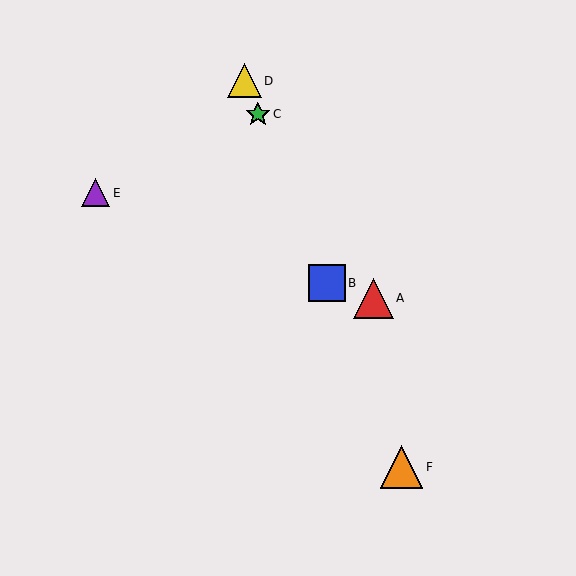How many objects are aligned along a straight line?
4 objects (B, C, D, F) are aligned along a straight line.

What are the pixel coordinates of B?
Object B is at (327, 283).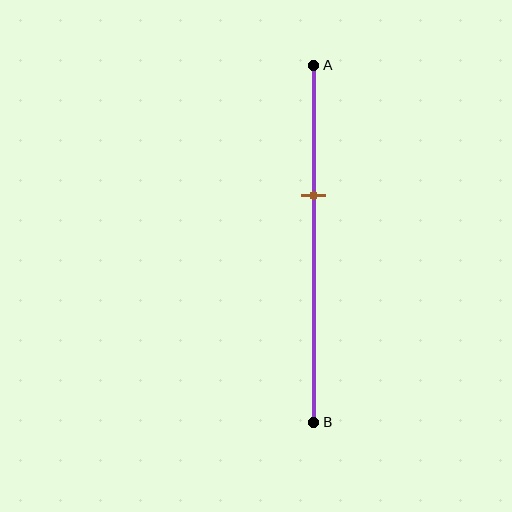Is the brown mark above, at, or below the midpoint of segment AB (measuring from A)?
The brown mark is above the midpoint of segment AB.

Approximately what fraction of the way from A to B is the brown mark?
The brown mark is approximately 35% of the way from A to B.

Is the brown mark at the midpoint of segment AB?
No, the mark is at about 35% from A, not at the 50% midpoint.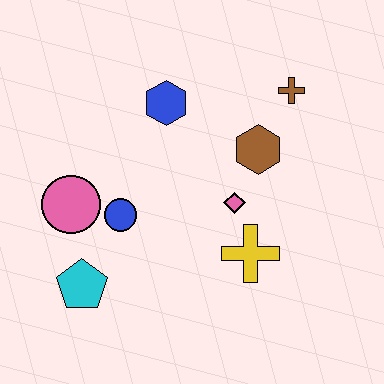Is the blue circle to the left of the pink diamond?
Yes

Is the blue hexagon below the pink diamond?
No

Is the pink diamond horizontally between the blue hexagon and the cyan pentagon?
No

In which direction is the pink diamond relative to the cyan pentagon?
The pink diamond is to the right of the cyan pentagon.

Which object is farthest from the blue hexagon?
The cyan pentagon is farthest from the blue hexagon.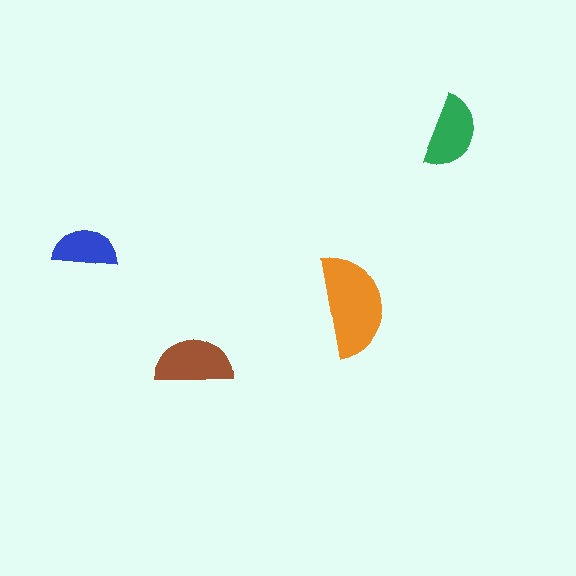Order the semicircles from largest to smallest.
the orange one, the brown one, the green one, the blue one.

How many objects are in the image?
There are 4 objects in the image.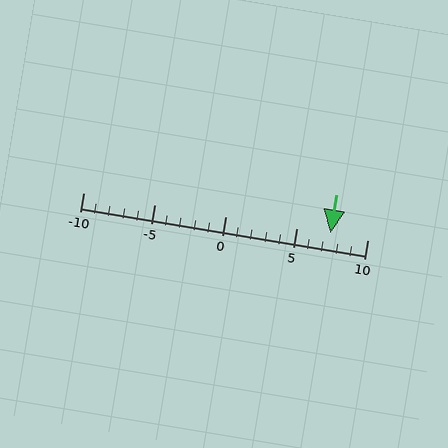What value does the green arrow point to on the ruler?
The green arrow points to approximately 7.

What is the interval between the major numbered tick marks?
The major tick marks are spaced 5 units apart.